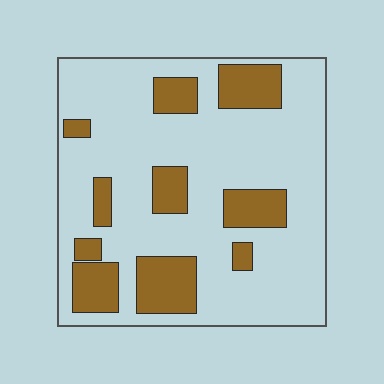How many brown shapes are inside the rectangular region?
10.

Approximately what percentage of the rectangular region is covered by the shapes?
Approximately 25%.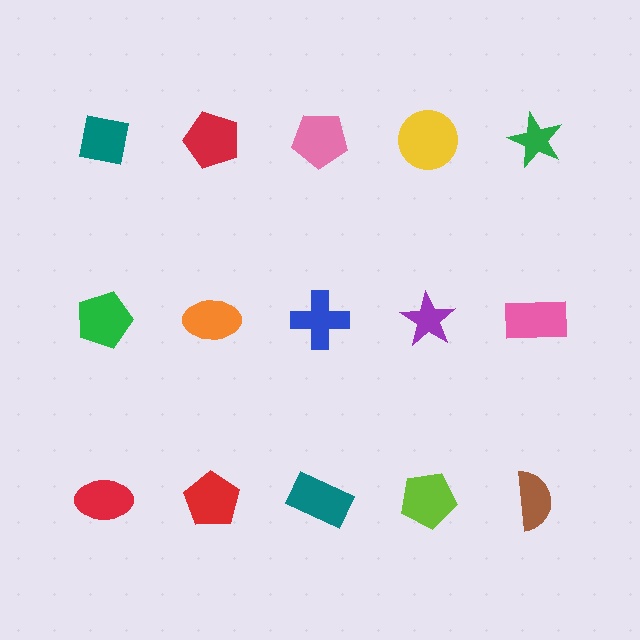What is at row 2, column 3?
A blue cross.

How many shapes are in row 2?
5 shapes.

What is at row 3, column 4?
A lime pentagon.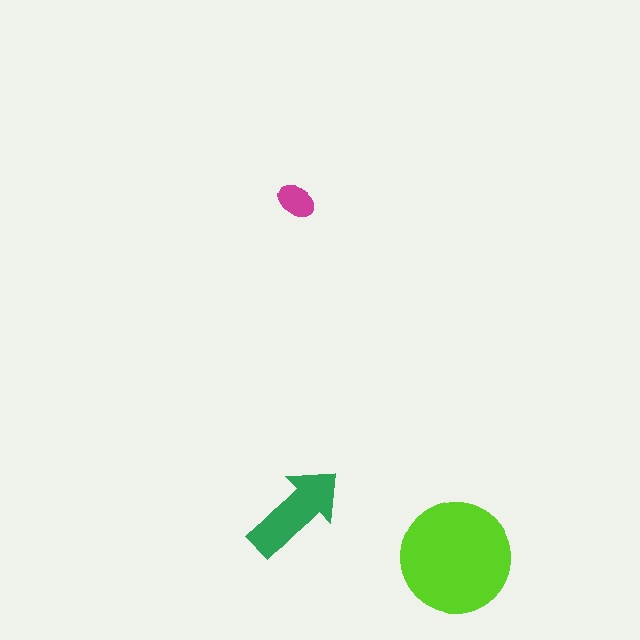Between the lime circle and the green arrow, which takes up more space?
The lime circle.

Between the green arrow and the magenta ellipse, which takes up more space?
The green arrow.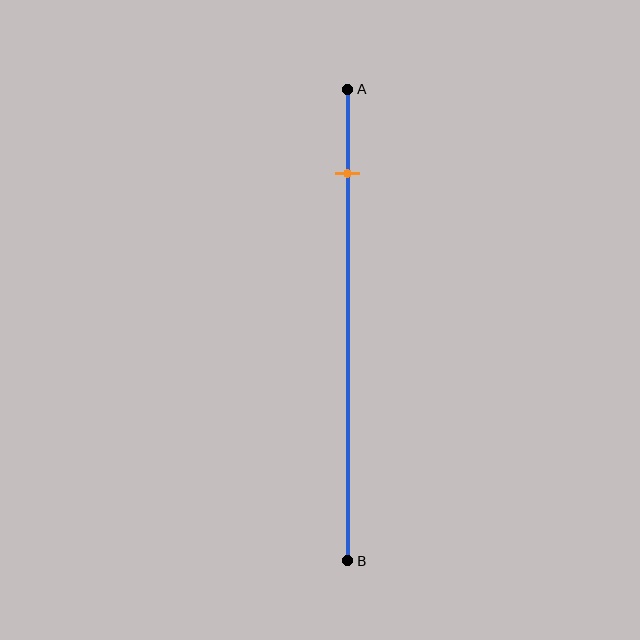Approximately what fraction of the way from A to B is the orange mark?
The orange mark is approximately 20% of the way from A to B.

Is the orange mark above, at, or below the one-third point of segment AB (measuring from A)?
The orange mark is above the one-third point of segment AB.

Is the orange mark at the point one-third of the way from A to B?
No, the mark is at about 20% from A, not at the 33% one-third point.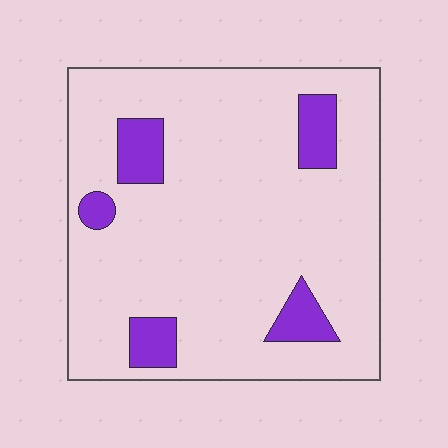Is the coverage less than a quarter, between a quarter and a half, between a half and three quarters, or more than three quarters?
Less than a quarter.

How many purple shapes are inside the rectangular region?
5.